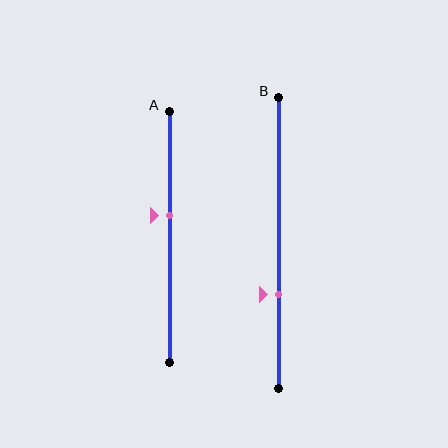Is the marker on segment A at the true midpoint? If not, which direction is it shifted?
No, the marker on segment A is shifted upward by about 9% of the segment length.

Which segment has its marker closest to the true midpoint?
Segment A has its marker closest to the true midpoint.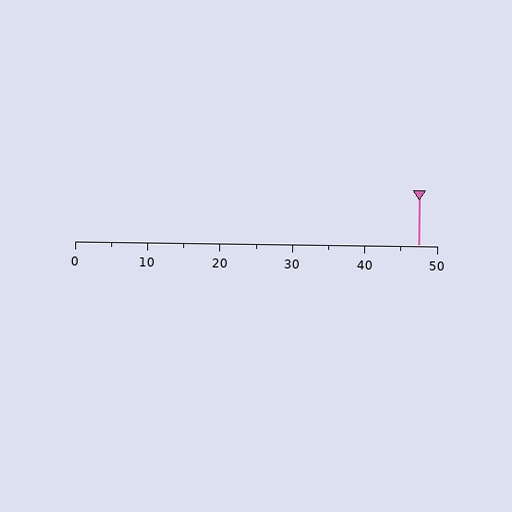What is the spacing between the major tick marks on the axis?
The major ticks are spaced 10 apart.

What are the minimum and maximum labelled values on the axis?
The axis runs from 0 to 50.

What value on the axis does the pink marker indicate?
The marker indicates approximately 47.5.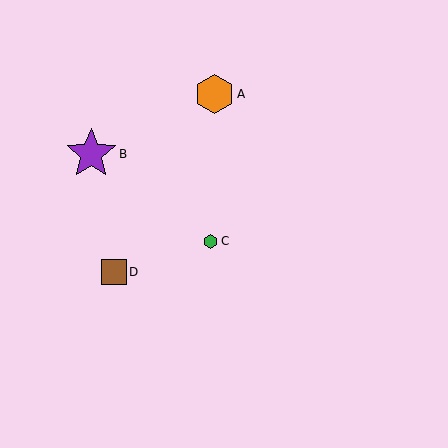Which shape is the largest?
The purple star (labeled B) is the largest.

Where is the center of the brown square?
The center of the brown square is at (114, 272).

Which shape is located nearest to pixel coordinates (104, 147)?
The purple star (labeled B) at (91, 154) is nearest to that location.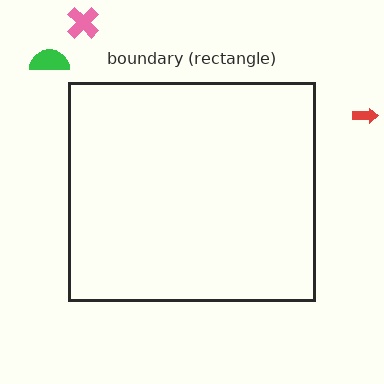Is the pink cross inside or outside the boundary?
Outside.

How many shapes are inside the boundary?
0 inside, 3 outside.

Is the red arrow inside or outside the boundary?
Outside.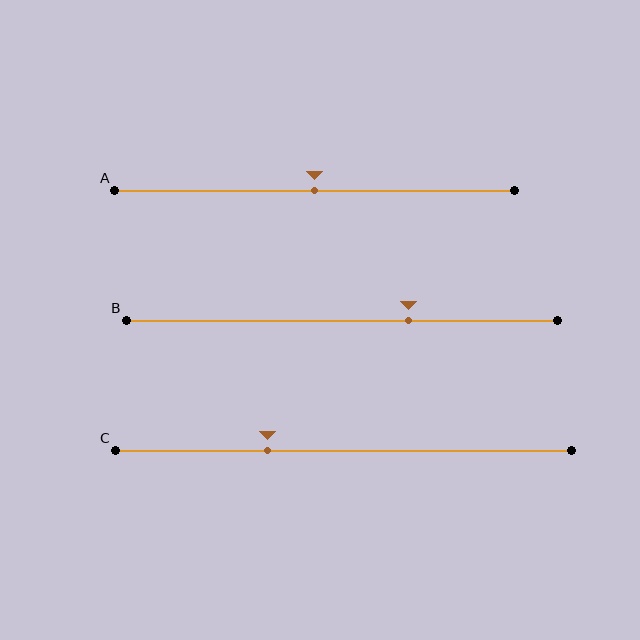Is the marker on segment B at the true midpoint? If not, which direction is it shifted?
No, the marker on segment B is shifted to the right by about 15% of the segment length.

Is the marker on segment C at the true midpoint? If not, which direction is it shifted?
No, the marker on segment C is shifted to the left by about 17% of the segment length.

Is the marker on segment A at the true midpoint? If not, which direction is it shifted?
Yes, the marker on segment A is at the true midpoint.